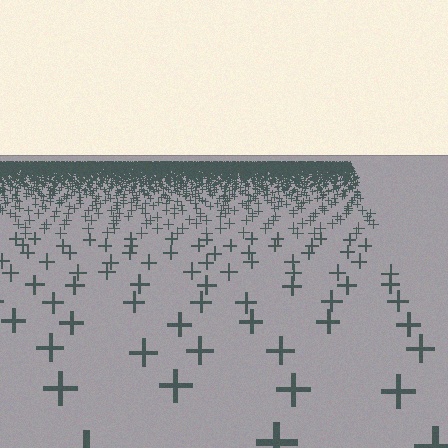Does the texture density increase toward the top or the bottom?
Density increases toward the top.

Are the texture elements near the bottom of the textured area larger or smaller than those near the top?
Larger. Near the bottom, elements are closer to the viewer and appear at a bigger on-screen size.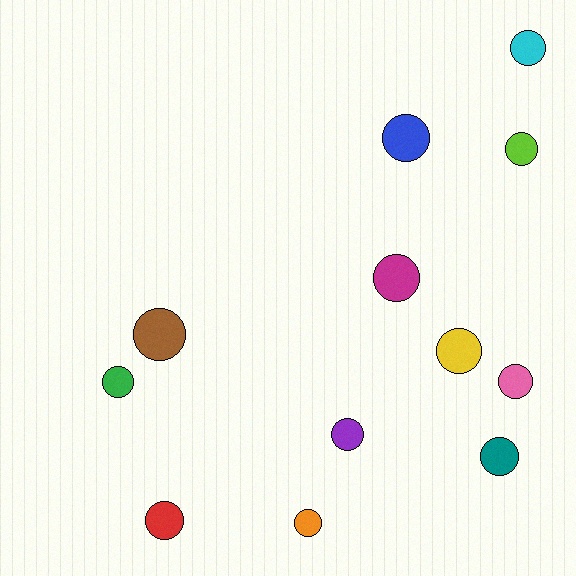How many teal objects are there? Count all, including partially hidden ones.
There is 1 teal object.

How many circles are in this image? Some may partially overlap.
There are 12 circles.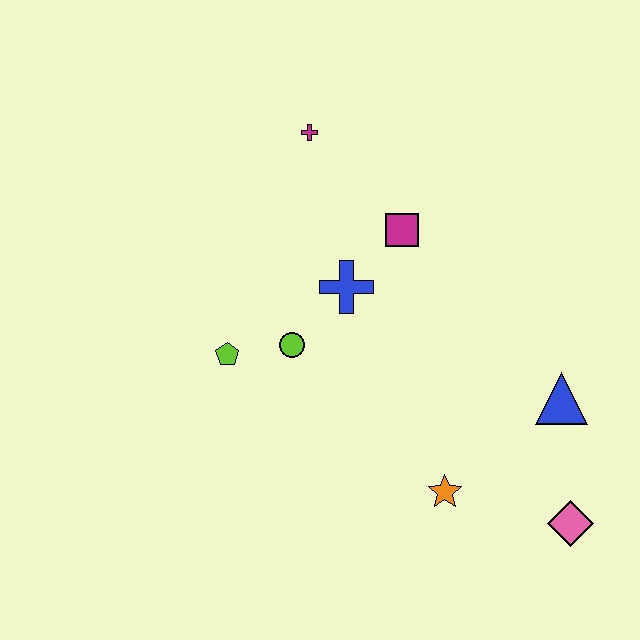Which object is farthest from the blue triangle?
The magenta cross is farthest from the blue triangle.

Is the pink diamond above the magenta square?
No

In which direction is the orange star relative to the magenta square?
The orange star is below the magenta square.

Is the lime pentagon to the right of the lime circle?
No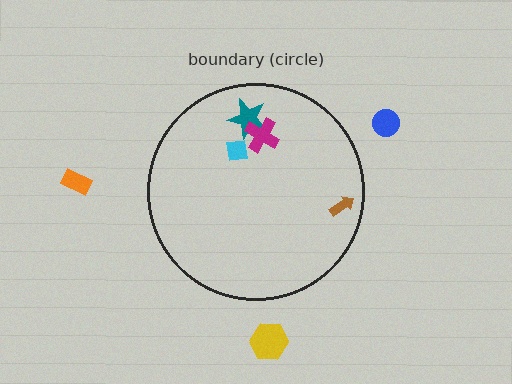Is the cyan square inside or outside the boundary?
Inside.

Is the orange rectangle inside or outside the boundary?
Outside.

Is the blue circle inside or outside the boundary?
Outside.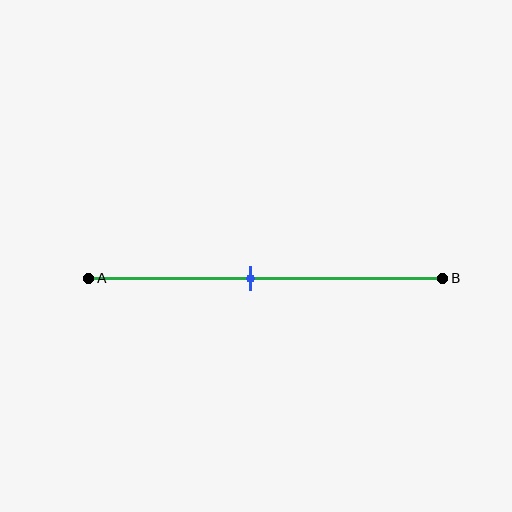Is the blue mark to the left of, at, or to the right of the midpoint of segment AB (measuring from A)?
The blue mark is to the left of the midpoint of segment AB.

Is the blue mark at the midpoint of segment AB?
No, the mark is at about 45% from A, not at the 50% midpoint.